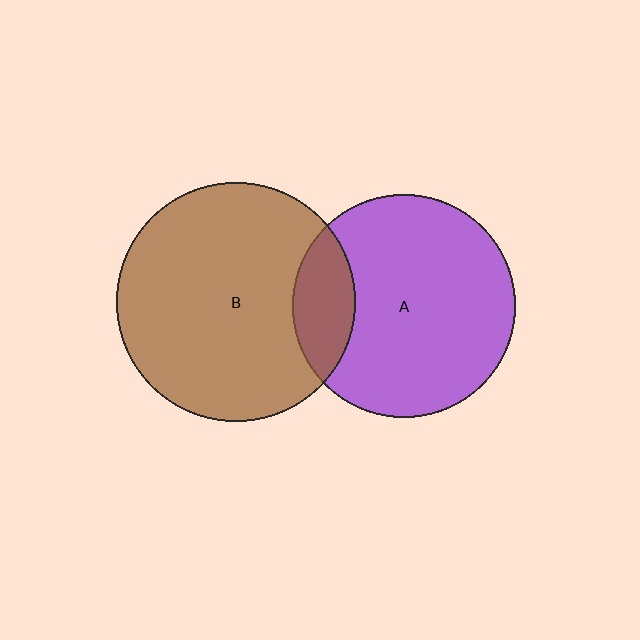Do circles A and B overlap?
Yes.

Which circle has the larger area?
Circle B (brown).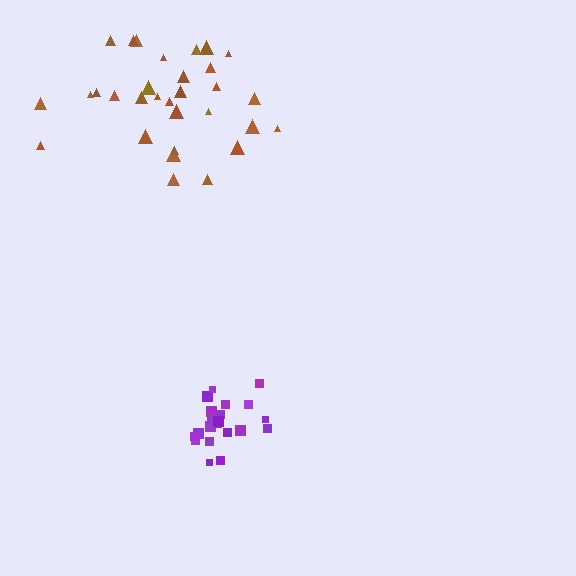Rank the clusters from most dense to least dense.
purple, brown.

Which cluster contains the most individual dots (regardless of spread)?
Brown (31).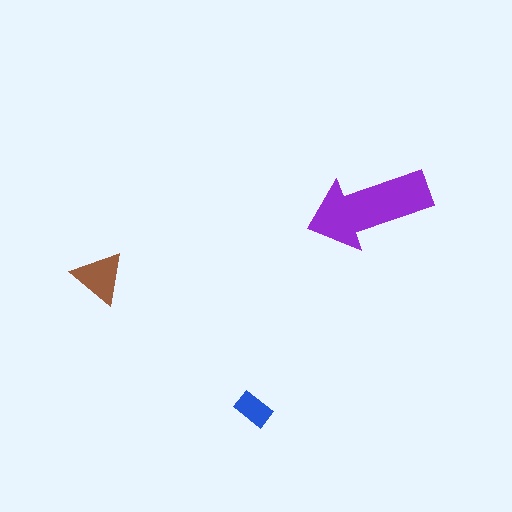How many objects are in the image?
There are 3 objects in the image.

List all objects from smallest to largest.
The blue rectangle, the brown triangle, the purple arrow.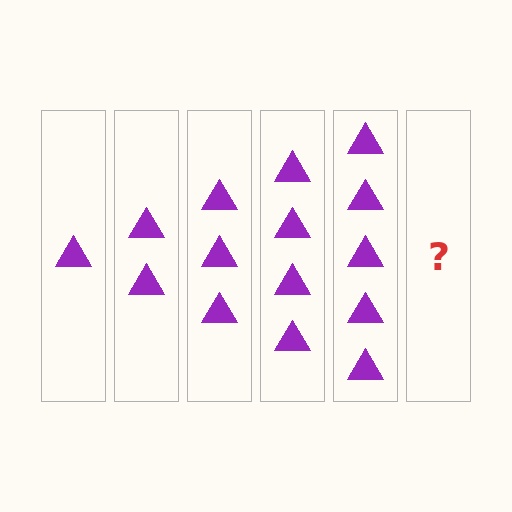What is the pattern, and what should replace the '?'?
The pattern is that each step adds one more triangle. The '?' should be 6 triangles.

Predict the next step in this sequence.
The next step is 6 triangles.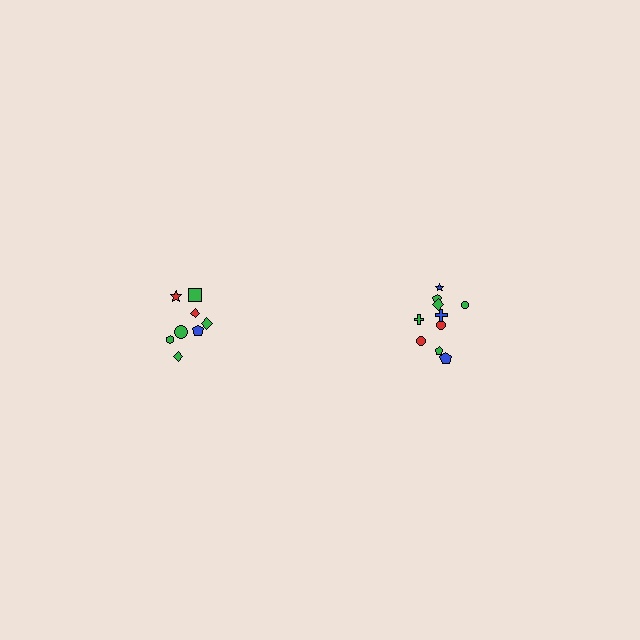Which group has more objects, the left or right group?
The right group.